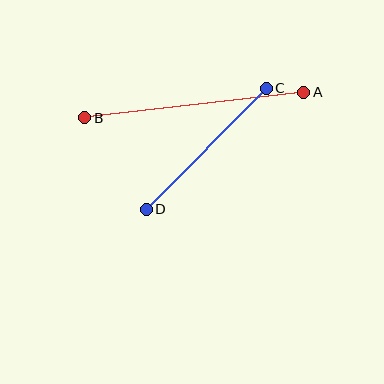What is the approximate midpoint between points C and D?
The midpoint is at approximately (206, 149) pixels.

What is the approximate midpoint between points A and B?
The midpoint is at approximately (194, 105) pixels.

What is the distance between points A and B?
The distance is approximately 221 pixels.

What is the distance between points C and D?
The distance is approximately 170 pixels.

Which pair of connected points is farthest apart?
Points A and B are farthest apart.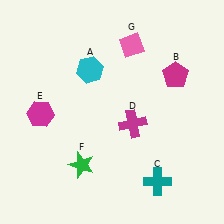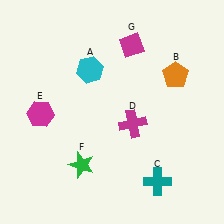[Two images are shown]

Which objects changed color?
B changed from magenta to orange. G changed from pink to magenta.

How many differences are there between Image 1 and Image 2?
There are 2 differences between the two images.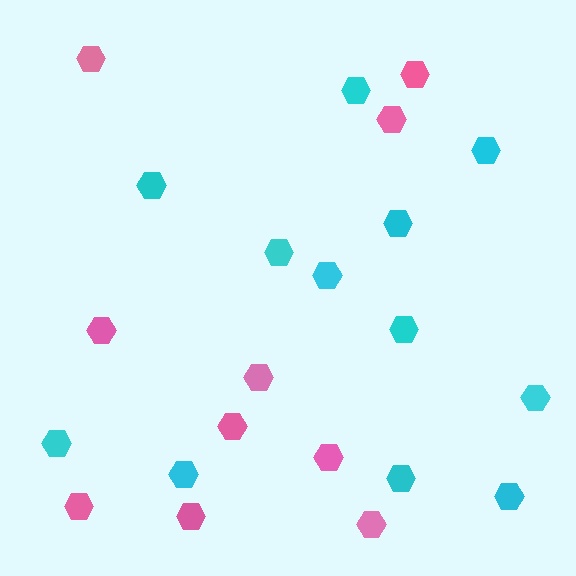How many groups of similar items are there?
There are 2 groups: one group of cyan hexagons (12) and one group of pink hexagons (10).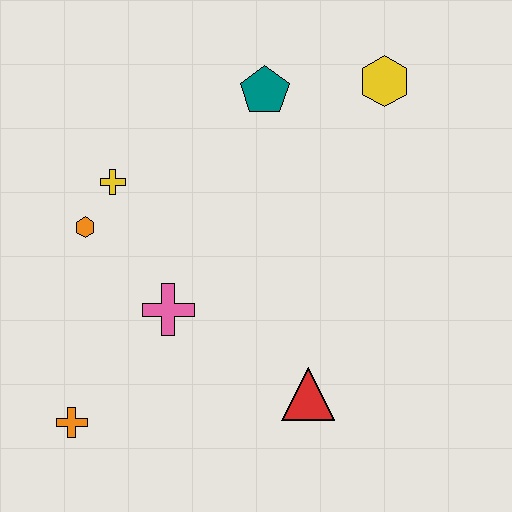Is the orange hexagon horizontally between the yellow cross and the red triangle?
No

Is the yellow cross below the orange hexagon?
No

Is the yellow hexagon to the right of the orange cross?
Yes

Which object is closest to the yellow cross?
The orange hexagon is closest to the yellow cross.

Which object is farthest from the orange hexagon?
The yellow hexagon is farthest from the orange hexagon.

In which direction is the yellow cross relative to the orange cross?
The yellow cross is above the orange cross.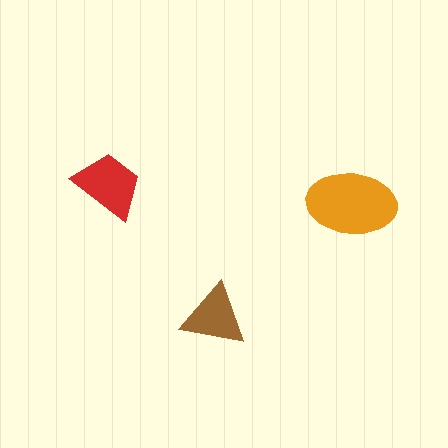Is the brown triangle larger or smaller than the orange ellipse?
Smaller.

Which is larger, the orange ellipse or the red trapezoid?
The orange ellipse.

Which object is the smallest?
The brown triangle.